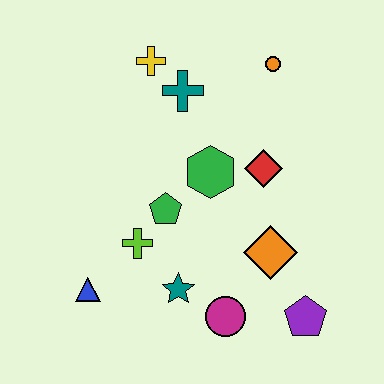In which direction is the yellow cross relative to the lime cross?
The yellow cross is above the lime cross.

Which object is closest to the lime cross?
The green pentagon is closest to the lime cross.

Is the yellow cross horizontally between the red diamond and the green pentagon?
No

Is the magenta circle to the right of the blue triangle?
Yes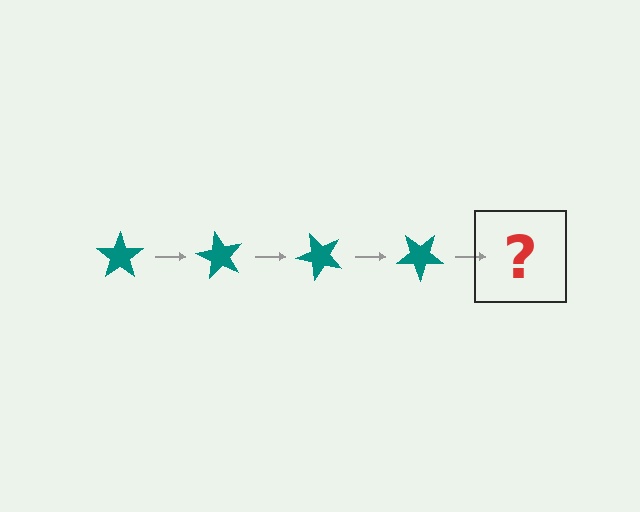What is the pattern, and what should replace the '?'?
The pattern is that the star rotates 60 degrees each step. The '?' should be a teal star rotated 240 degrees.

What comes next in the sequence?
The next element should be a teal star rotated 240 degrees.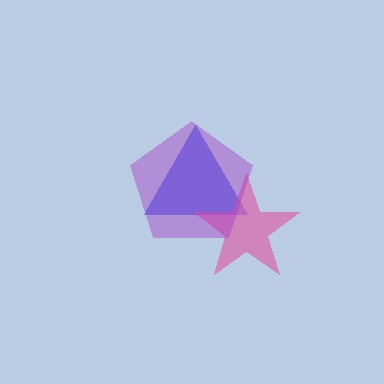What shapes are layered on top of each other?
The layered shapes are: a blue triangle, a pink star, a purple pentagon.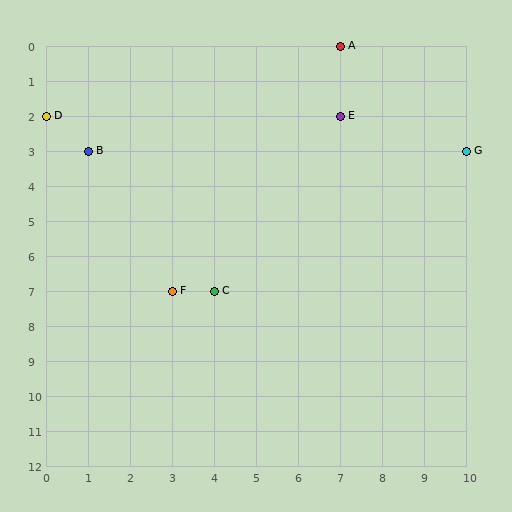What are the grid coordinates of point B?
Point B is at grid coordinates (1, 3).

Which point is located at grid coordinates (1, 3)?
Point B is at (1, 3).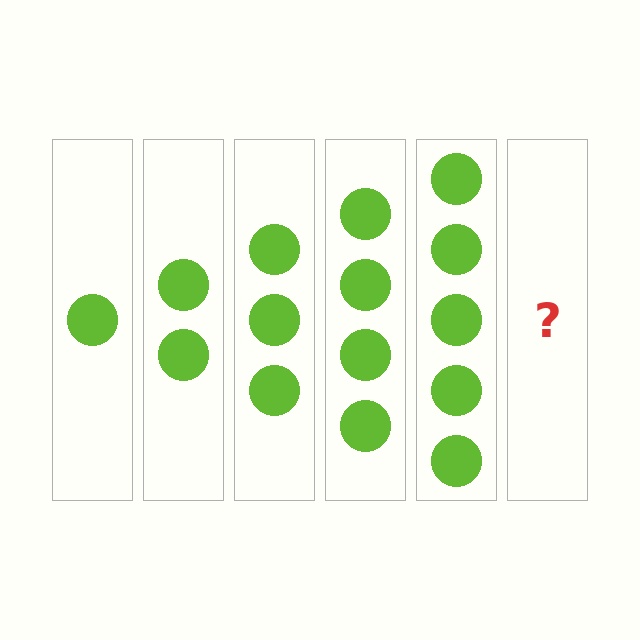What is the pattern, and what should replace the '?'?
The pattern is that each step adds one more circle. The '?' should be 6 circles.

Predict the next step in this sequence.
The next step is 6 circles.